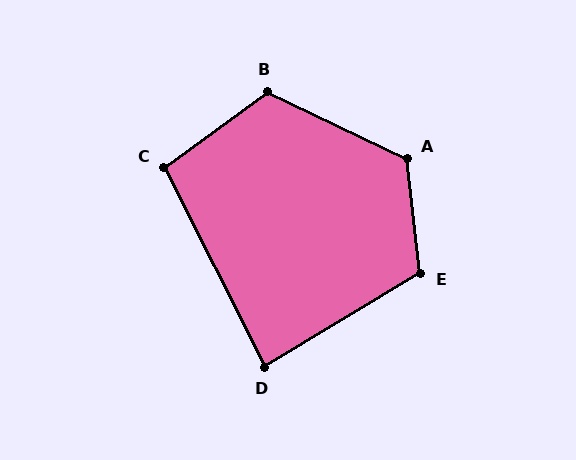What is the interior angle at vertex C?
Approximately 99 degrees (obtuse).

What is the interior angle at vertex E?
Approximately 115 degrees (obtuse).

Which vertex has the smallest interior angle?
D, at approximately 86 degrees.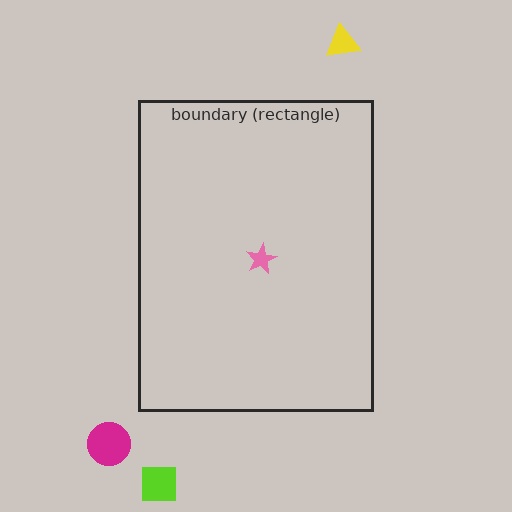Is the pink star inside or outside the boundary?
Inside.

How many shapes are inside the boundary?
1 inside, 3 outside.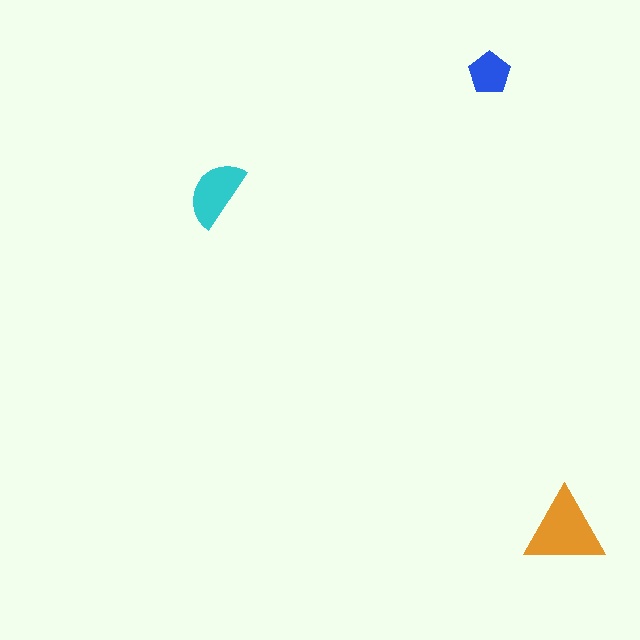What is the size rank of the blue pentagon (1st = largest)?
3rd.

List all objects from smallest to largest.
The blue pentagon, the cyan semicircle, the orange triangle.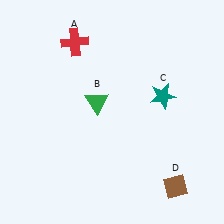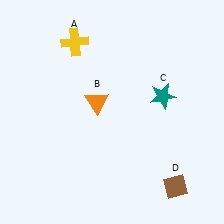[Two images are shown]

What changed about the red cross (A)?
In Image 1, A is red. In Image 2, it changed to yellow.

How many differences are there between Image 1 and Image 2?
There are 2 differences between the two images.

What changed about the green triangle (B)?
In Image 1, B is green. In Image 2, it changed to orange.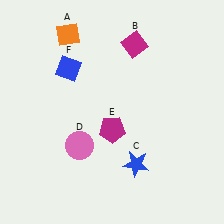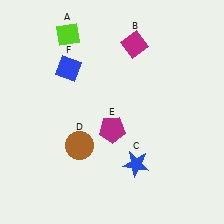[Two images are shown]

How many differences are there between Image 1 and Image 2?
There are 2 differences between the two images.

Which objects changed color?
A changed from orange to lime. D changed from pink to brown.